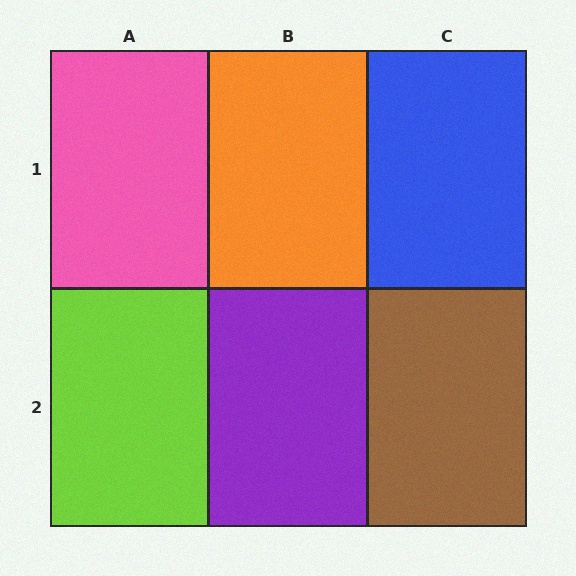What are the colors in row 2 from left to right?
Lime, purple, brown.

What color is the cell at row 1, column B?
Orange.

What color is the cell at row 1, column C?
Blue.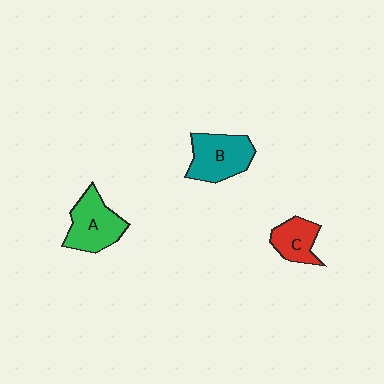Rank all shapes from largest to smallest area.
From largest to smallest: B (teal), A (green), C (red).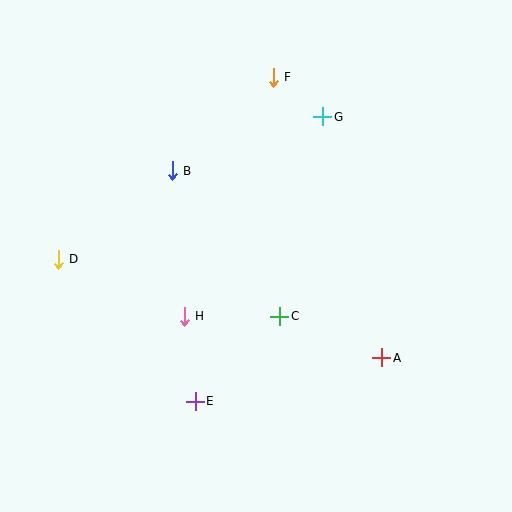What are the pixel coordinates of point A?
Point A is at (382, 358).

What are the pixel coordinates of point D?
Point D is at (58, 259).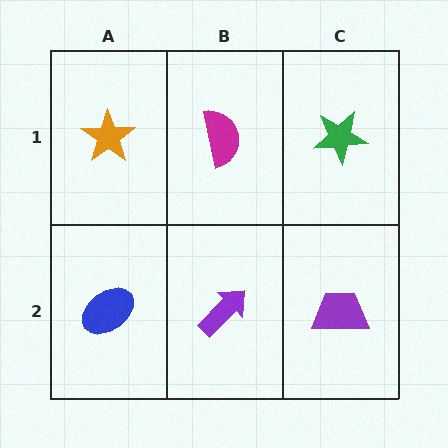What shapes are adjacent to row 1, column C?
A purple trapezoid (row 2, column C), a magenta semicircle (row 1, column B).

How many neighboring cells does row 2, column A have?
2.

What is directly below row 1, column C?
A purple trapezoid.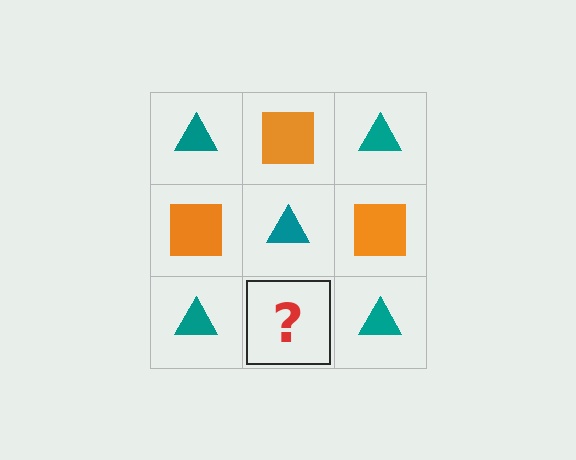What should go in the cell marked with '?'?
The missing cell should contain an orange square.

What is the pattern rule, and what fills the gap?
The rule is that it alternates teal triangle and orange square in a checkerboard pattern. The gap should be filled with an orange square.